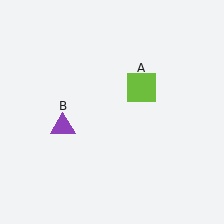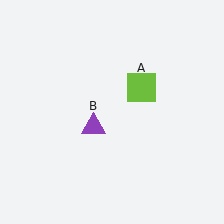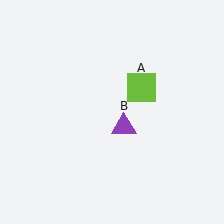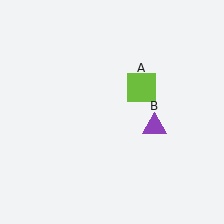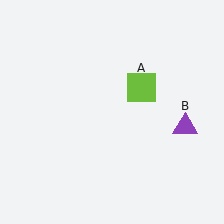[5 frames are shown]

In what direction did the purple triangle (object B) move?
The purple triangle (object B) moved right.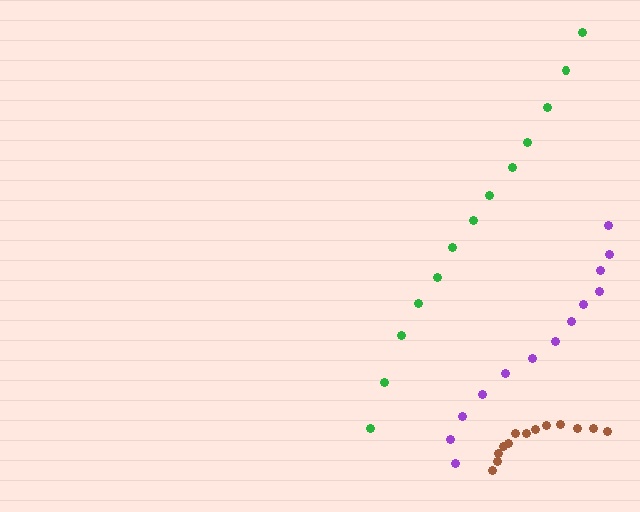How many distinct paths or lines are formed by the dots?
There are 3 distinct paths.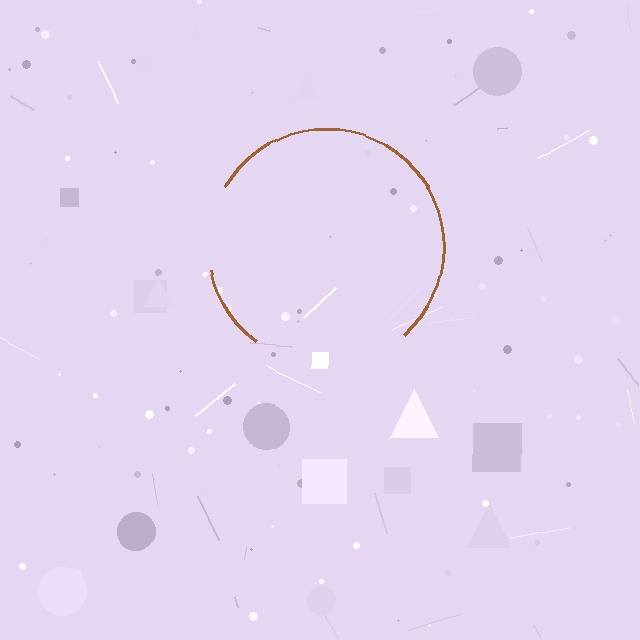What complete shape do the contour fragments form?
The contour fragments form a circle.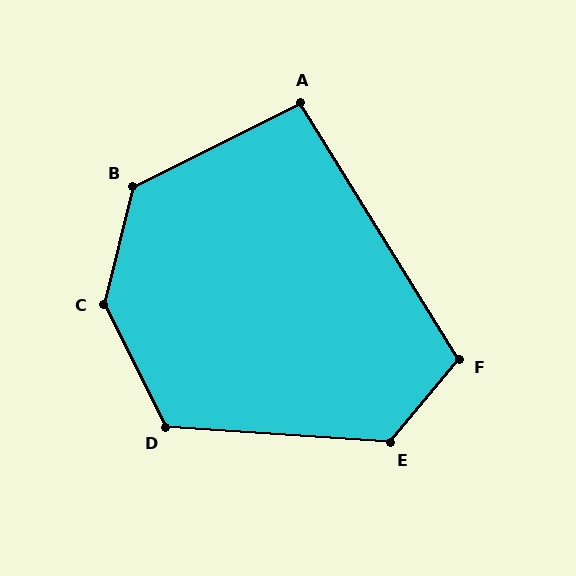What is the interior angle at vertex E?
Approximately 126 degrees (obtuse).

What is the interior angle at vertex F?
Approximately 109 degrees (obtuse).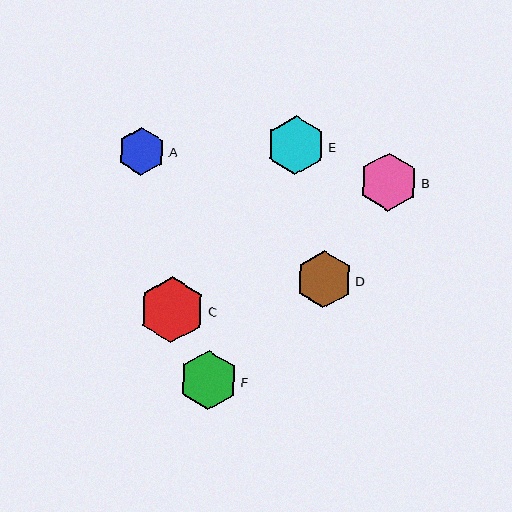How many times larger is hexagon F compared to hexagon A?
Hexagon F is approximately 1.2 times the size of hexagon A.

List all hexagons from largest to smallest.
From largest to smallest: C, E, F, B, D, A.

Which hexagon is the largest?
Hexagon C is the largest with a size of approximately 66 pixels.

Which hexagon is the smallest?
Hexagon A is the smallest with a size of approximately 48 pixels.